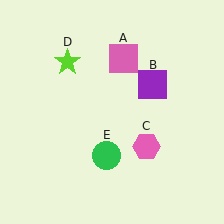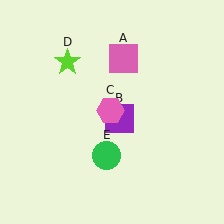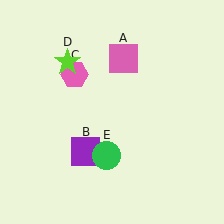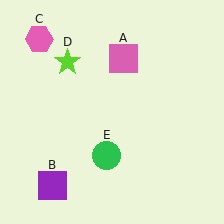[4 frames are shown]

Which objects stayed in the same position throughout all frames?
Pink square (object A) and lime star (object D) and green circle (object E) remained stationary.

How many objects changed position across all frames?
2 objects changed position: purple square (object B), pink hexagon (object C).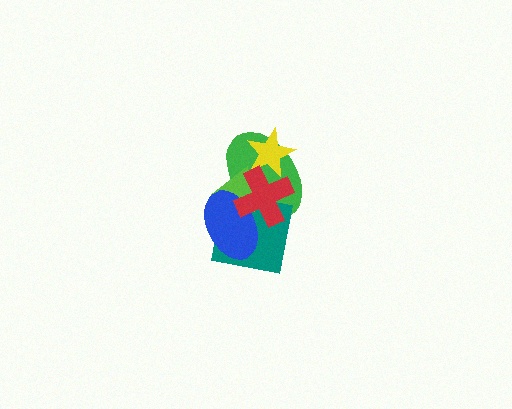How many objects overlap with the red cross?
5 objects overlap with the red cross.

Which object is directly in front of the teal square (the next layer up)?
The lime triangle is directly in front of the teal square.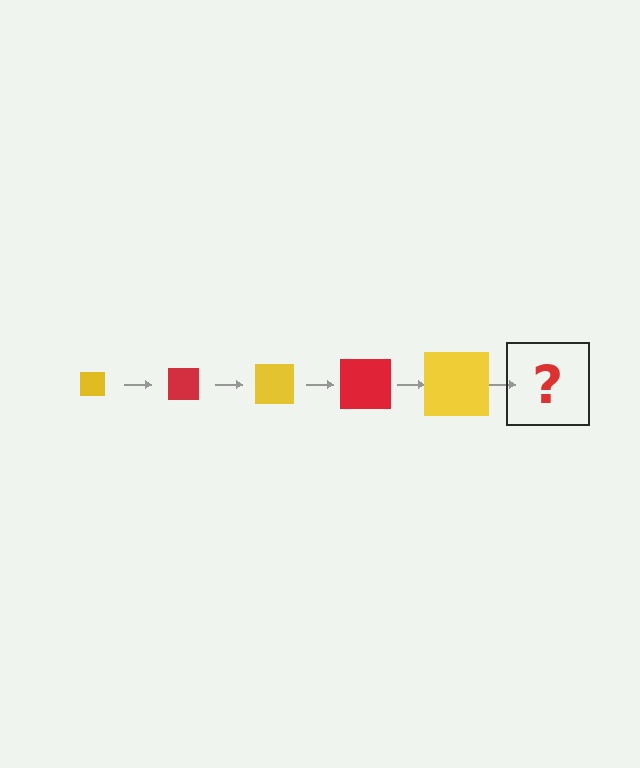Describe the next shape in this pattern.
It should be a red square, larger than the previous one.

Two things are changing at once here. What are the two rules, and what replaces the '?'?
The two rules are that the square grows larger each step and the color cycles through yellow and red. The '?' should be a red square, larger than the previous one.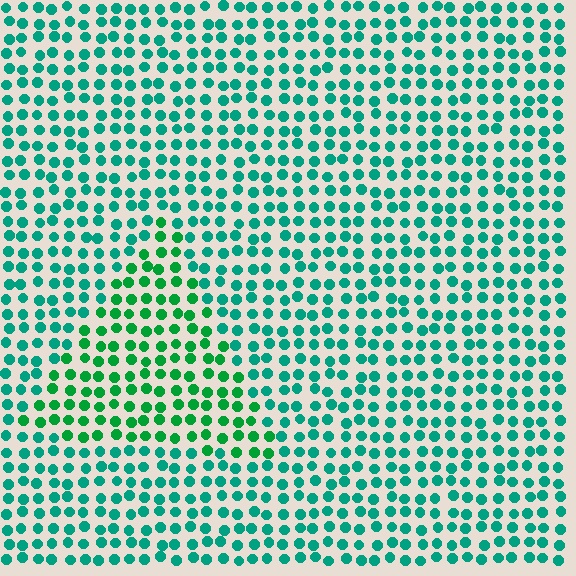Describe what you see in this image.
The image is filled with small teal elements in a uniform arrangement. A triangle-shaped region is visible where the elements are tinted to a slightly different hue, forming a subtle color boundary.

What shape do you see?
I see a triangle.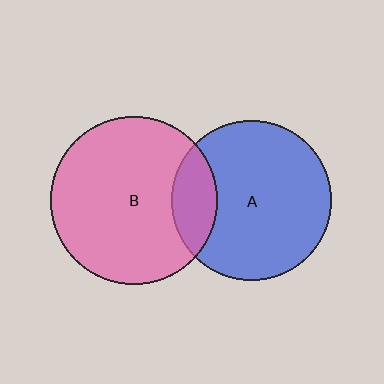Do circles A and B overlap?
Yes.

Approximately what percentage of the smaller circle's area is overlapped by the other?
Approximately 20%.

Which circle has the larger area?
Circle B (pink).